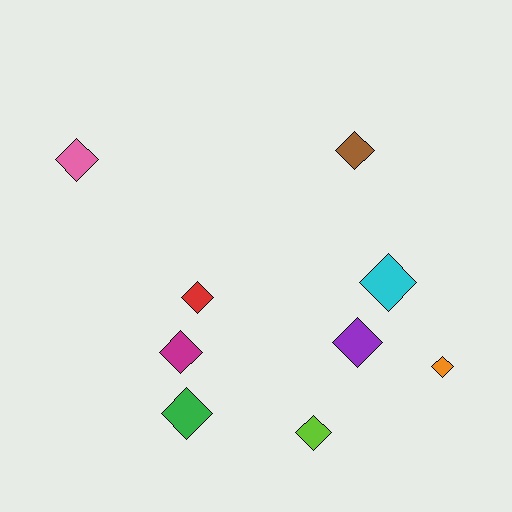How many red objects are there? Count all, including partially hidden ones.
There is 1 red object.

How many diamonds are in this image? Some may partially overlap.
There are 9 diamonds.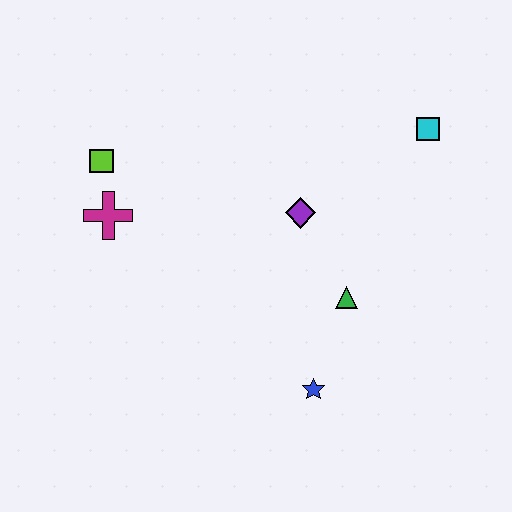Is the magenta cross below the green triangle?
No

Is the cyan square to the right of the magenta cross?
Yes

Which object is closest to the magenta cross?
The lime square is closest to the magenta cross.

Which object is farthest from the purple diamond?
The lime square is farthest from the purple diamond.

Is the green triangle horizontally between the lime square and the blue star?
No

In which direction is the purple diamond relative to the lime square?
The purple diamond is to the right of the lime square.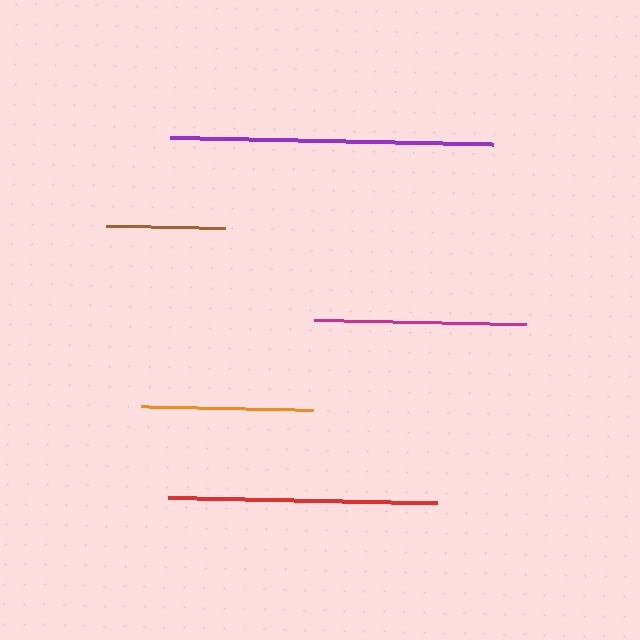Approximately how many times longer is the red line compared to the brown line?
The red line is approximately 2.3 times the length of the brown line.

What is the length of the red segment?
The red segment is approximately 269 pixels long.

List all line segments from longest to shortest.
From longest to shortest: purple, red, magenta, orange, brown.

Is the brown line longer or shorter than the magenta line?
The magenta line is longer than the brown line.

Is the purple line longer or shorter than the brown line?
The purple line is longer than the brown line.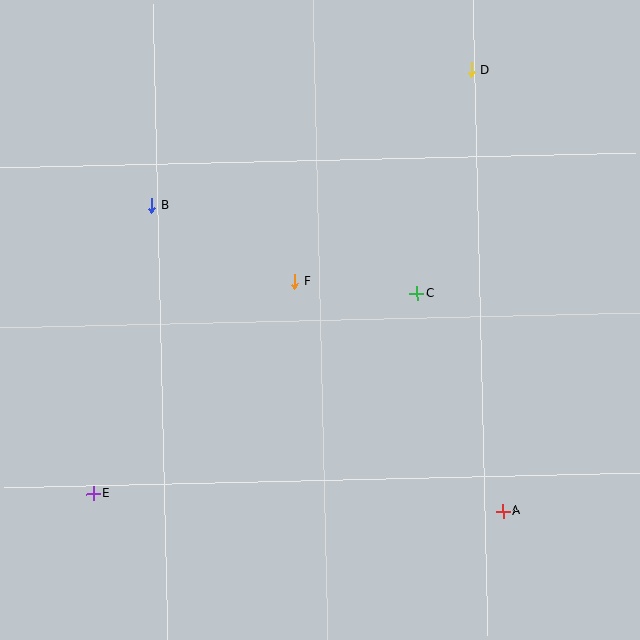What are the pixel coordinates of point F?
Point F is at (295, 281).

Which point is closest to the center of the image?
Point F at (295, 281) is closest to the center.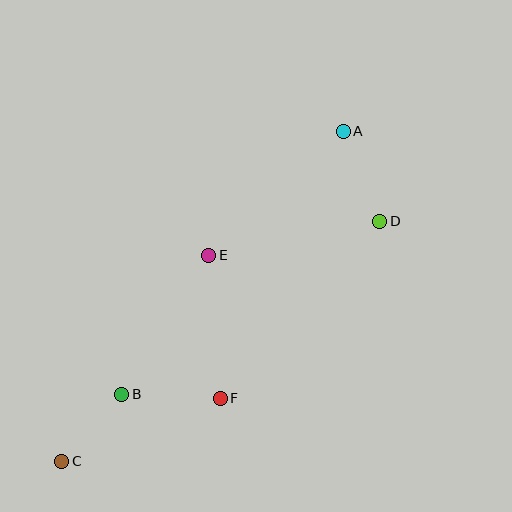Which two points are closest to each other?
Points B and C are closest to each other.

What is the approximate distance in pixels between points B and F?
The distance between B and F is approximately 98 pixels.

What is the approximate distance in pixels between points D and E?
The distance between D and E is approximately 174 pixels.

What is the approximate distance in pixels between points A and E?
The distance between A and E is approximately 183 pixels.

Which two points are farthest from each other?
Points A and C are farthest from each other.